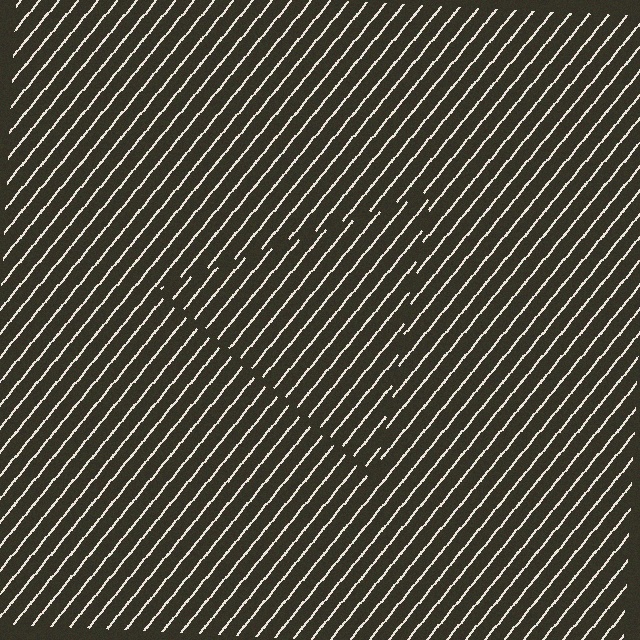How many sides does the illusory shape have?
3 sides — the line-ends trace a triangle.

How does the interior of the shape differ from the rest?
The interior of the shape contains the same grating, shifted by half a period — the contour is defined by the phase discontinuity where line-ends from the inner and outer gratings abut.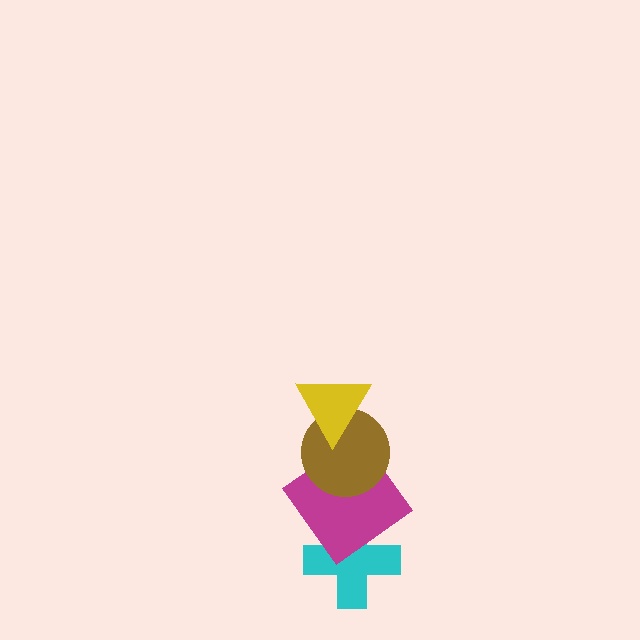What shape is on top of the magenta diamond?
The brown circle is on top of the magenta diamond.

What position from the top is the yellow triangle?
The yellow triangle is 1st from the top.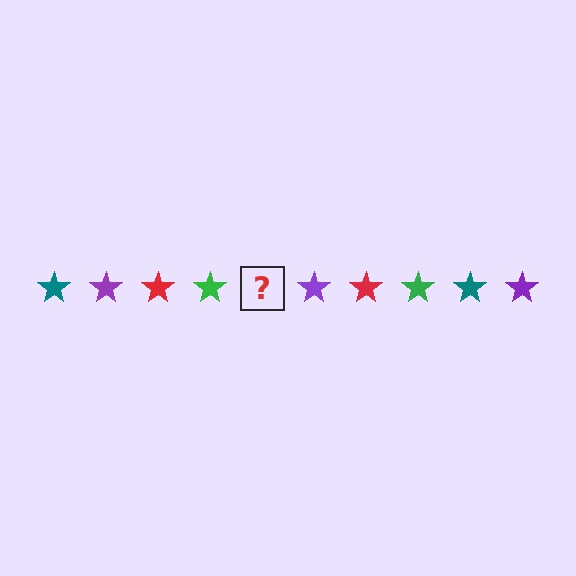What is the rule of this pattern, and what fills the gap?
The rule is that the pattern cycles through teal, purple, red, green stars. The gap should be filled with a teal star.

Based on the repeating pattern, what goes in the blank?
The blank should be a teal star.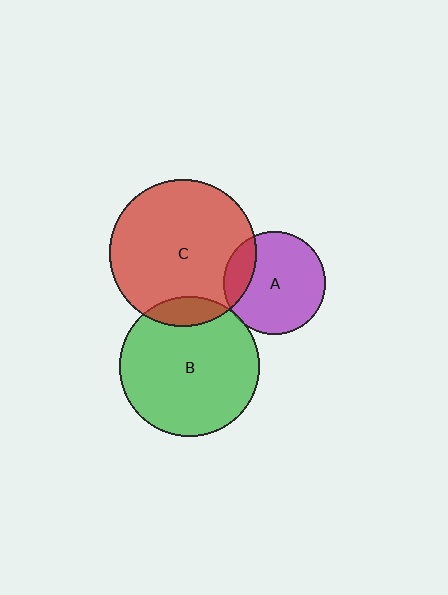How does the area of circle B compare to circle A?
Approximately 1.9 times.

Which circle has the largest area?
Circle C (red).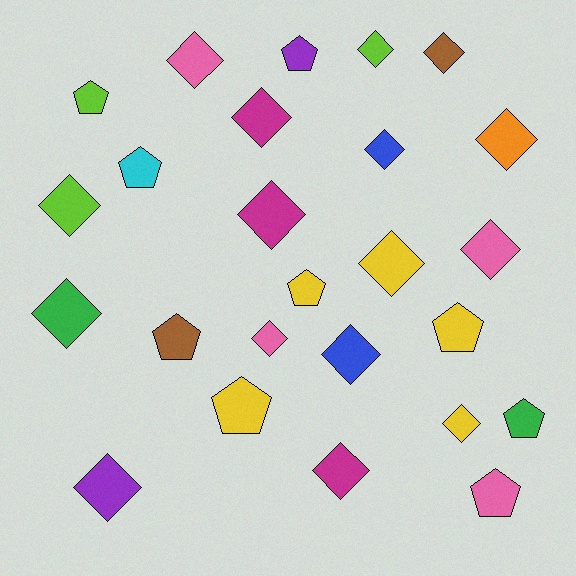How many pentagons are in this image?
There are 9 pentagons.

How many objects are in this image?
There are 25 objects.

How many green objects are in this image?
There are 2 green objects.